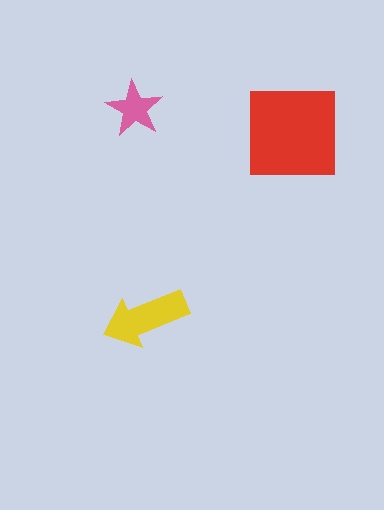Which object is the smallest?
The pink star.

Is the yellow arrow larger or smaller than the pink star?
Larger.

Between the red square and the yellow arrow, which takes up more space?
The red square.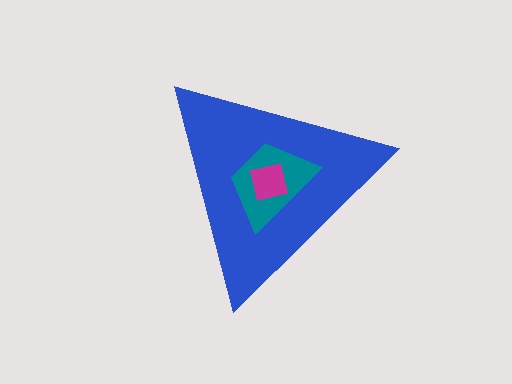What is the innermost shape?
The magenta square.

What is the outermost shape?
The blue triangle.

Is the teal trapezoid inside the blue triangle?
Yes.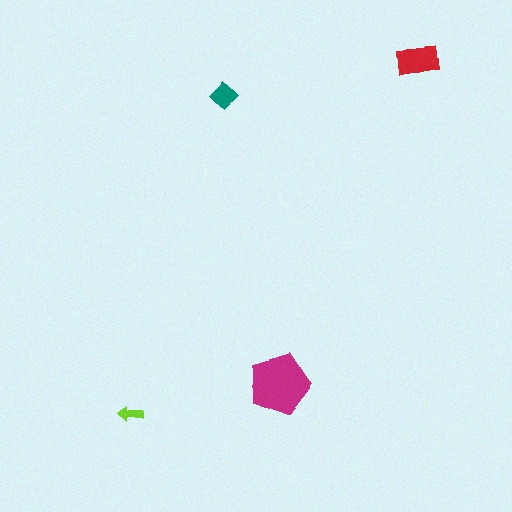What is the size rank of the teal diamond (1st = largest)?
3rd.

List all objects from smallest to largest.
The lime arrow, the teal diamond, the red rectangle, the magenta pentagon.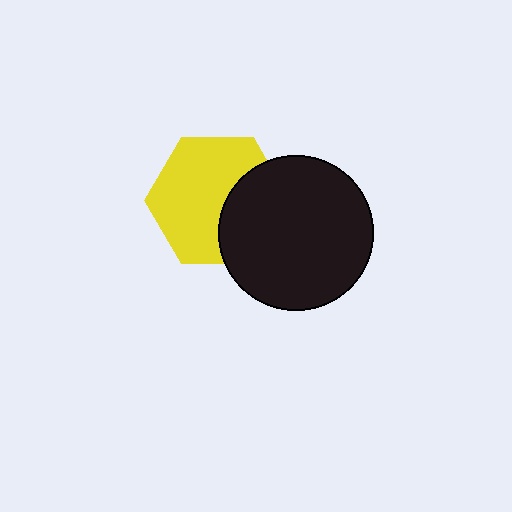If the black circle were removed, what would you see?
You would see the complete yellow hexagon.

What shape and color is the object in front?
The object in front is a black circle.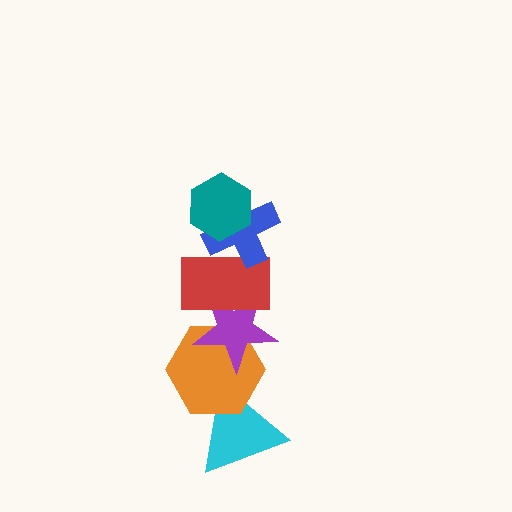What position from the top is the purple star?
The purple star is 4th from the top.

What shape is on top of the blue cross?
The teal hexagon is on top of the blue cross.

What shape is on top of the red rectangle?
The blue cross is on top of the red rectangle.